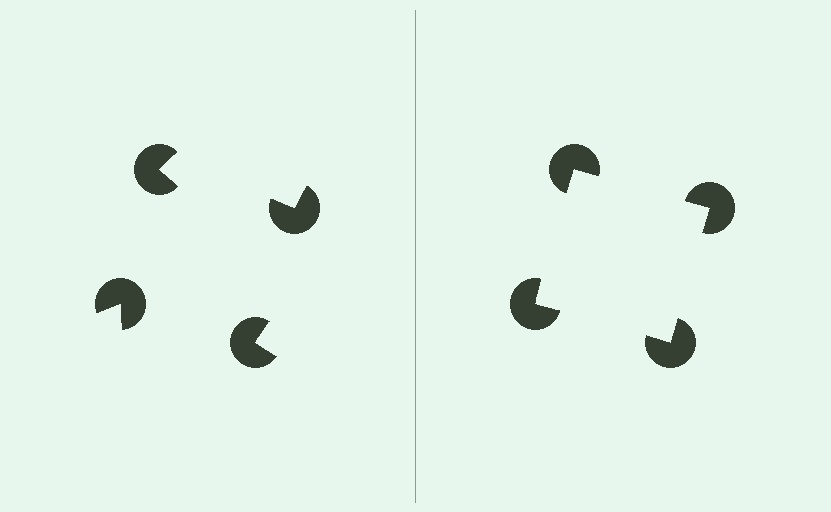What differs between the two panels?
The pac-man discs are positioned identically on both sides; only the wedge orientations differ. On the right they align to a square; on the left they are misaligned.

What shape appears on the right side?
An illusory square.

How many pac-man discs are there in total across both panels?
8 — 4 on each side.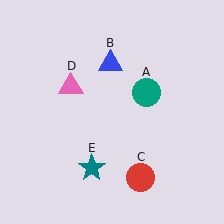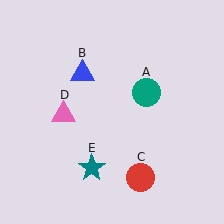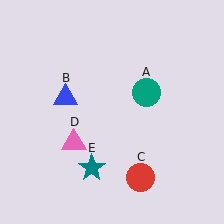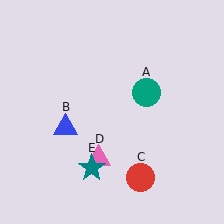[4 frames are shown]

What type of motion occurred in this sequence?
The blue triangle (object B), pink triangle (object D) rotated counterclockwise around the center of the scene.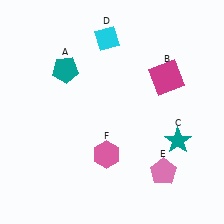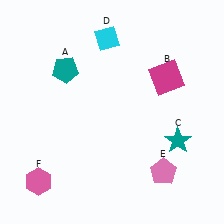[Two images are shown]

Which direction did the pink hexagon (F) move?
The pink hexagon (F) moved left.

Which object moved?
The pink hexagon (F) moved left.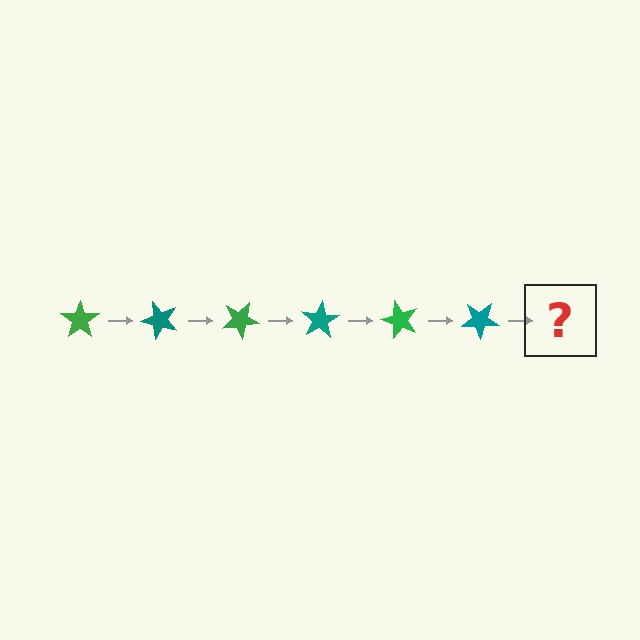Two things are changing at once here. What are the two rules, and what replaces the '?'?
The two rules are that it rotates 50 degrees each step and the color cycles through green and teal. The '?' should be a green star, rotated 300 degrees from the start.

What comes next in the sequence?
The next element should be a green star, rotated 300 degrees from the start.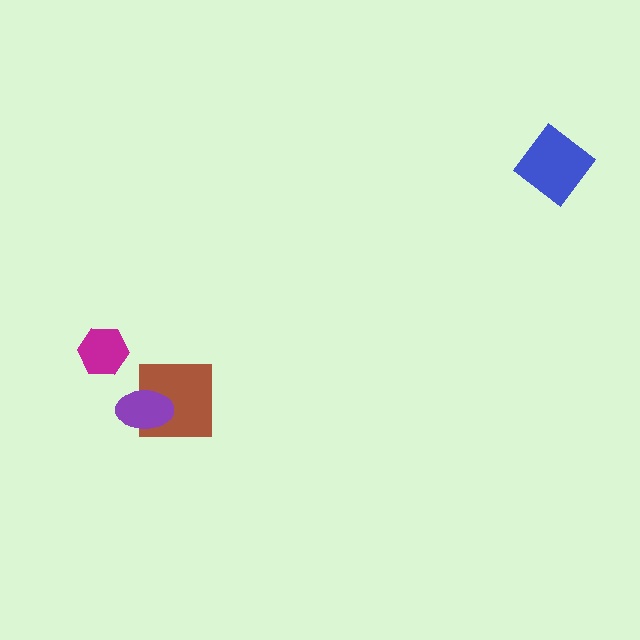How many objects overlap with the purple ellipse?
1 object overlaps with the purple ellipse.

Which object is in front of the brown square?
The purple ellipse is in front of the brown square.